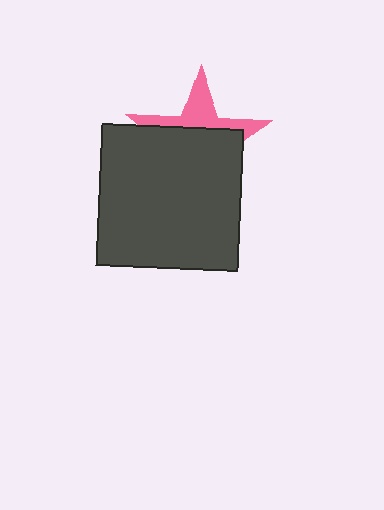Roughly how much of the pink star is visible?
A small part of it is visible (roughly 34%).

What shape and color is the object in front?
The object in front is a dark gray square.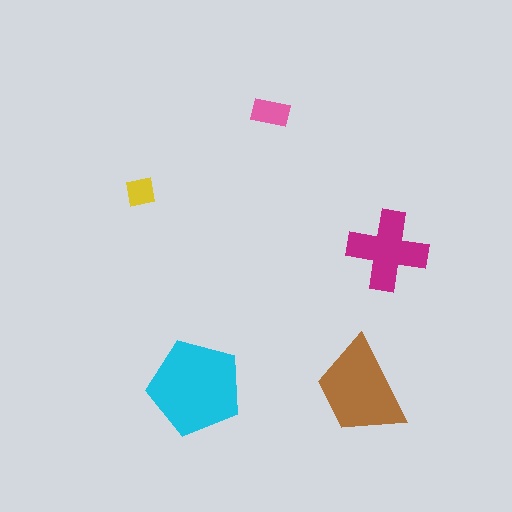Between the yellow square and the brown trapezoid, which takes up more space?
The brown trapezoid.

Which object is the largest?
The cyan pentagon.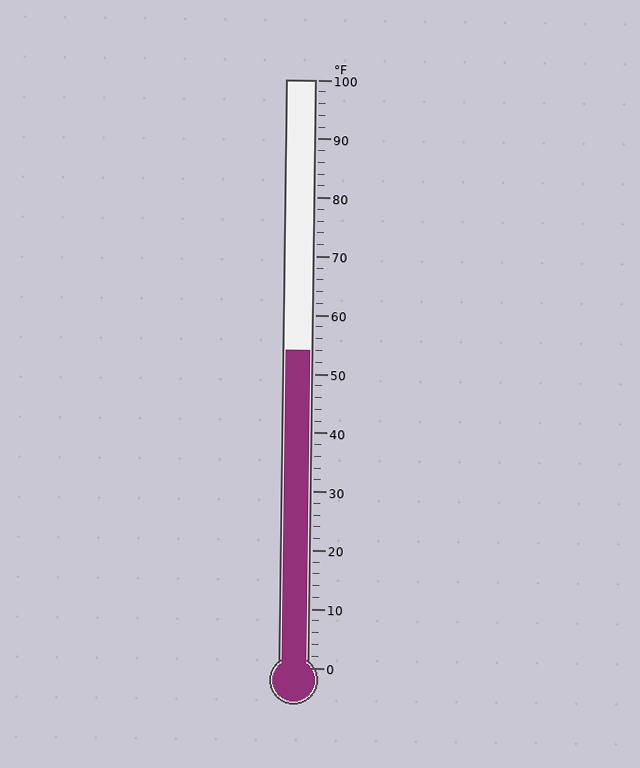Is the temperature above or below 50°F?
The temperature is above 50°F.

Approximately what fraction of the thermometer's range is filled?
The thermometer is filled to approximately 55% of its range.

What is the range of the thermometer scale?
The thermometer scale ranges from 0°F to 100°F.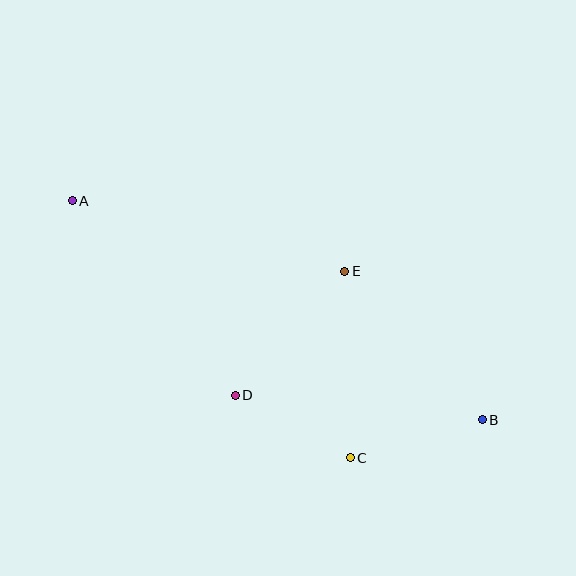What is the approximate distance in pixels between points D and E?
The distance between D and E is approximately 166 pixels.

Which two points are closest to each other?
Points C and D are closest to each other.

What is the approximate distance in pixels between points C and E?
The distance between C and E is approximately 187 pixels.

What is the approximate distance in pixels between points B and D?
The distance between B and D is approximately 248 pixels.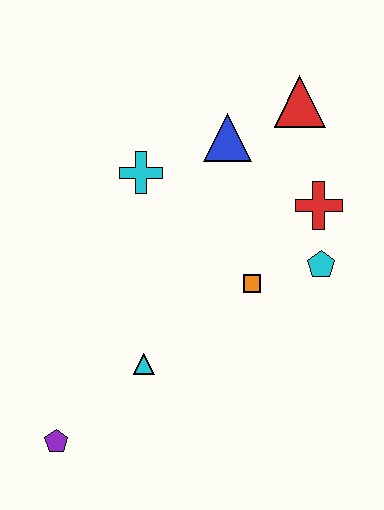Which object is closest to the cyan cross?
The blue triangle is closest to the cyan cross.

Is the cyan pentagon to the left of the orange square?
No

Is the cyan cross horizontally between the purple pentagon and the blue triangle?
Yes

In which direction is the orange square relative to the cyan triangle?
The orange square is to the right of the cyan triangle.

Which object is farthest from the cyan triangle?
The red triangle is farthest from the cyan triangle.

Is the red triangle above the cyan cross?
Yes